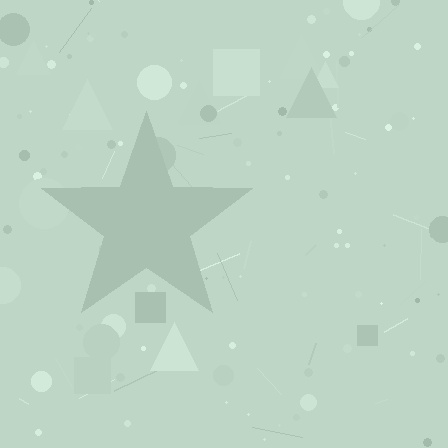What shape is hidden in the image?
A star is hidden in the image.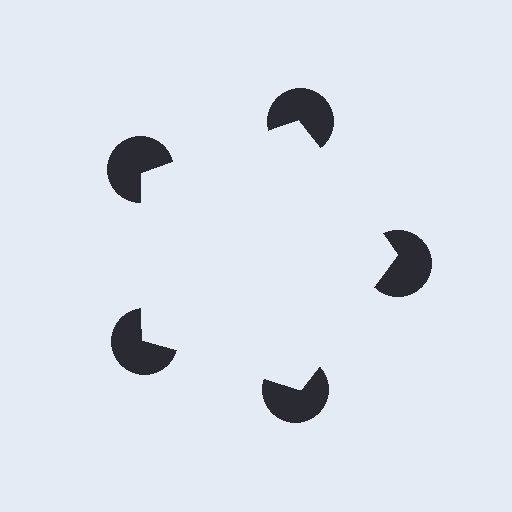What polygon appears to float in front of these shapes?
An illusory pentagon — its edges are inferred from the aligned wedge cuts in the pac-man discs, not physically drawn.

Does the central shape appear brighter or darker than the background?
It typically appears slightly brighter than the background, even though no actual brightness change is drawn.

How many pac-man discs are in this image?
There are 5 — one at each vertex of the illusory pentagon.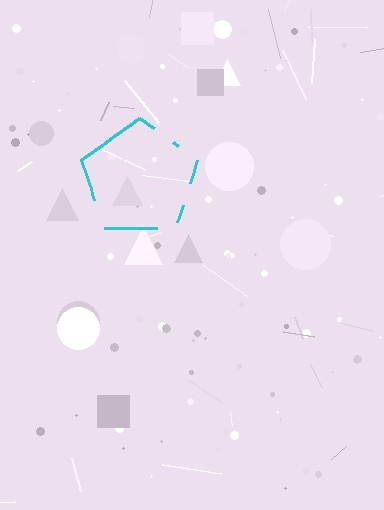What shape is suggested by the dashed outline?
The dashed outline suggests a pentagon.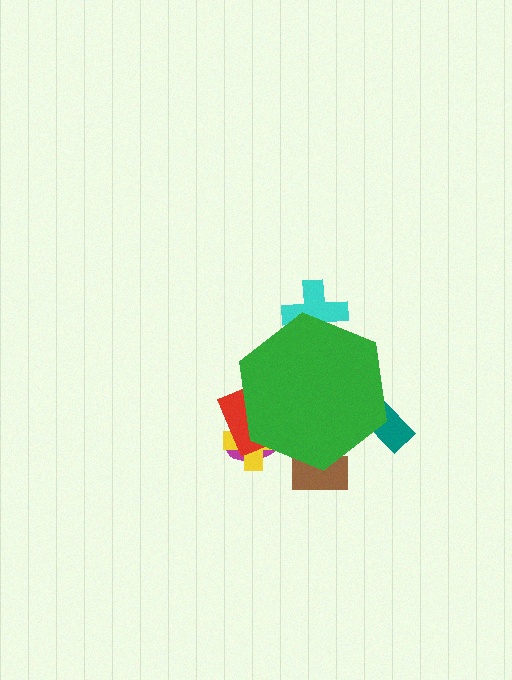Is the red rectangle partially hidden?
Yes, the red rectangle is partially hidden behind the green hexagon.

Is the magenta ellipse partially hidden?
Yes, the magenta ellipse is partially hidden behind the green hexagon.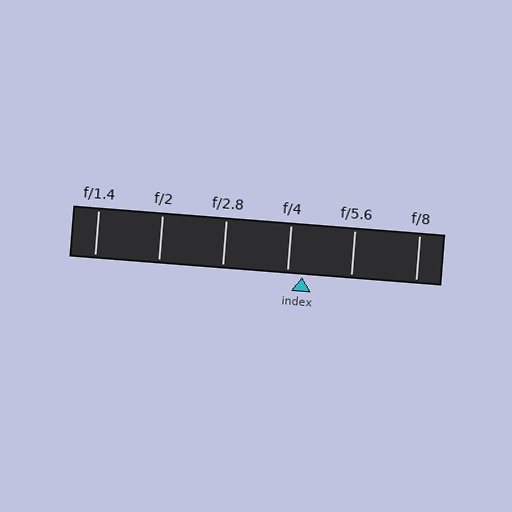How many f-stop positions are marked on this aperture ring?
There are 6 f-stop positions marked.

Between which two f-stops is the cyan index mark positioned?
The index mark is between f/4 and f/5.6.